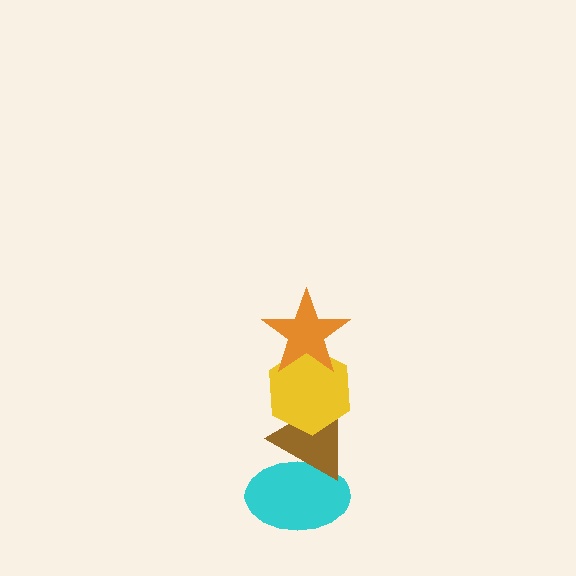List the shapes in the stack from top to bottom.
From top to bottom: the orange star, the yellow hexagon, the brown triangle, the cyan ellipse.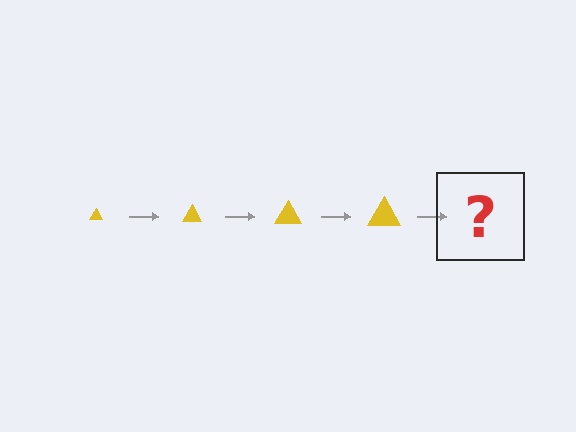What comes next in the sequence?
The next element should be a yellow triangle, larger than the previous one.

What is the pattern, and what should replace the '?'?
The pattern is that the triangle gets progressively larger each step. The '?' should be a yellow triangle, larger than the previous one.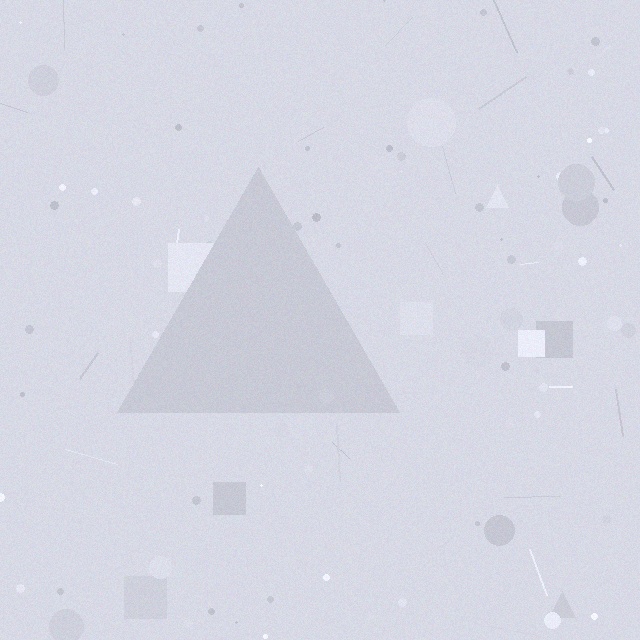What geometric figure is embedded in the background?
A triangle is embedded in the background.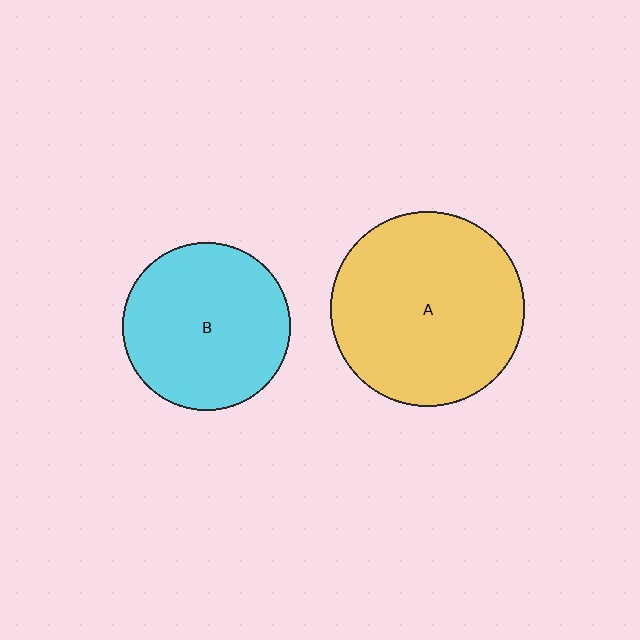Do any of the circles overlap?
No, none of the circles overlap.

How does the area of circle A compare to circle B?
Approximately 1.3 times.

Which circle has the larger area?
Circle A (yellow).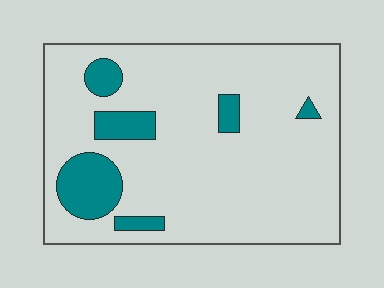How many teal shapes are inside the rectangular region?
6.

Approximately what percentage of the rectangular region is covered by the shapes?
Approximately 15%.